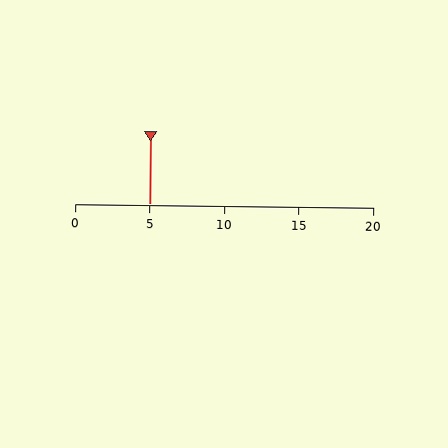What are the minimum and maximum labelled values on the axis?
The axis runs from 0 to 20.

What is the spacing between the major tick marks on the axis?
The major ticks are spaced 5 apart.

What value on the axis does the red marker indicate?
The marker indicates approximately 5.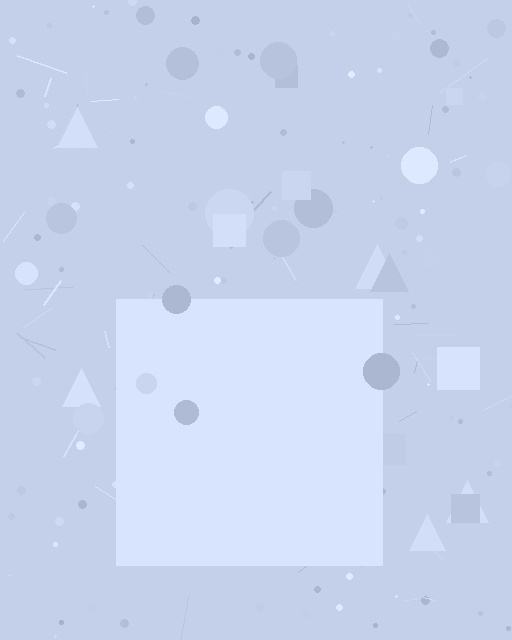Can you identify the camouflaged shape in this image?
The camouflaged shape is a square.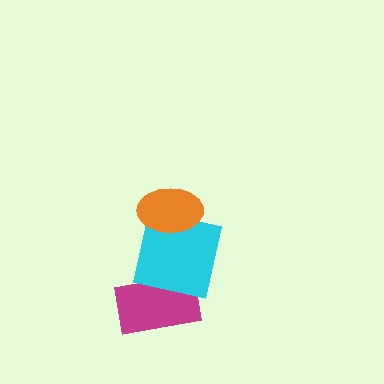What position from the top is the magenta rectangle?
The magenta rectangle is 3rd from the top.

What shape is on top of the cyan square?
The orange ellipse is on top of the cyan square.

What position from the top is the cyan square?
The cyan square is 2nd from the top.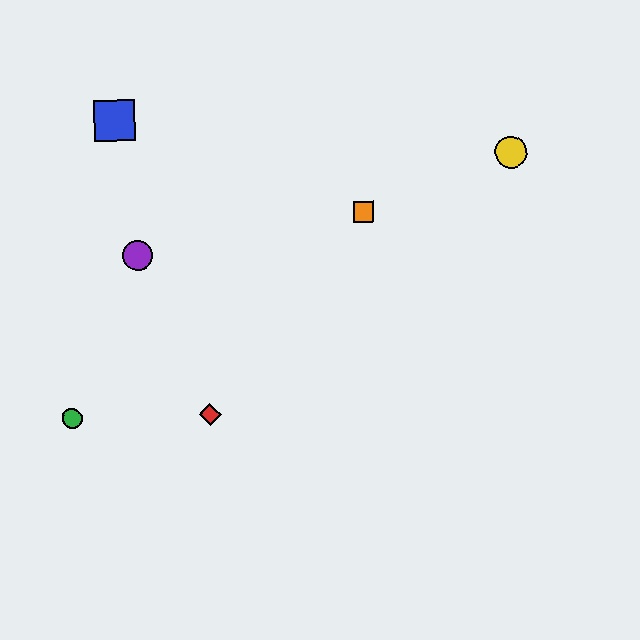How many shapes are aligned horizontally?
2 shapes (the red diamond, the green circle) are aligned horizontally.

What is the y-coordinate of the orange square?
The orange square is at y≈212.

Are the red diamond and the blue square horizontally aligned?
No, the red diamond is at y≈415 and the blue square is at y≈121.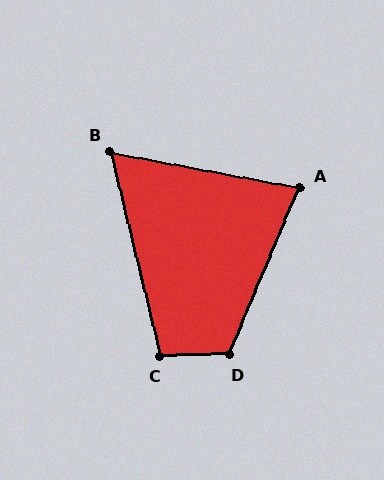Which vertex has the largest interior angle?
D, at approximately 114 degrees.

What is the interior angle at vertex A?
Approximately 78 degrees (acute).